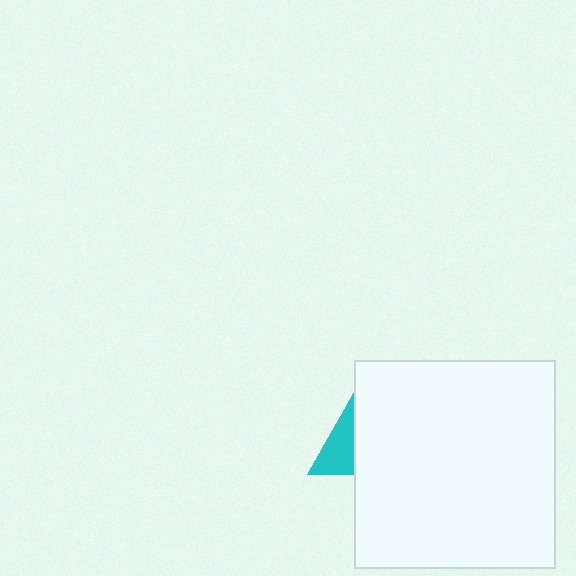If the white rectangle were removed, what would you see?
You would see the complete cyan triangle.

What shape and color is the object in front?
The object in front is a white rectangle.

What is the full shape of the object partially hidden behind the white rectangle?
The partially hidden object is a cyan triangle.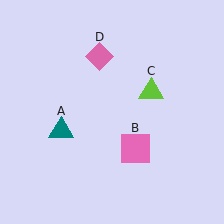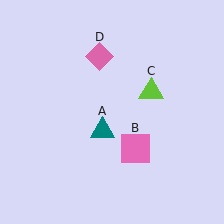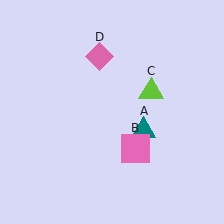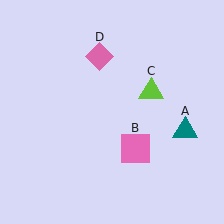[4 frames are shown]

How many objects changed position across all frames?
1 object changed position: teal triangle (object A).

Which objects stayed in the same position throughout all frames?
Pink square (object B) and lime triangle (object C) and pink diamond (object D) remained stationary.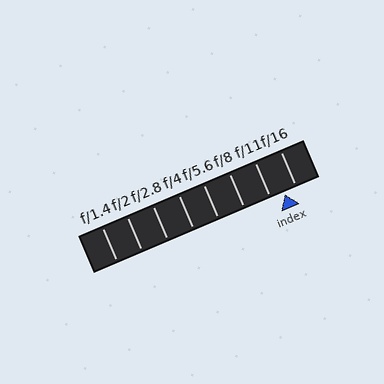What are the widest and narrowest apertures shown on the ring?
The widest aperture shown is f/1.4 and the narrowest is f/16.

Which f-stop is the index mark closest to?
The index mark is closest to f/16.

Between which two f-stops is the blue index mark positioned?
The index mark is between f/11 and f/16.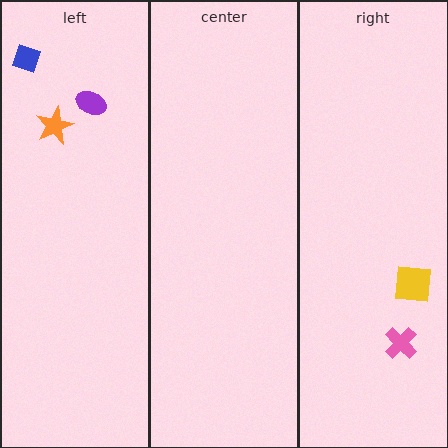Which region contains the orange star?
The left region.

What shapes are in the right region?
The pink cross, the yellow square.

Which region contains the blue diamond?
The left region.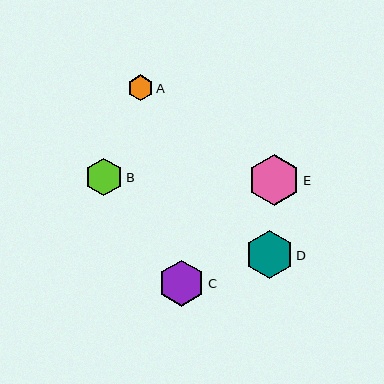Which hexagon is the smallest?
Hexagon A is the smallest with a size of approximately 26 pixels.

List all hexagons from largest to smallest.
From largest to smallest: E, D, C, B, A.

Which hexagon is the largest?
Hexagon E is the largest with a size of approximately 52 pixels.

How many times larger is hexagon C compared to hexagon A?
Hexagon C is approximately 1.8 times the size of hexagon A.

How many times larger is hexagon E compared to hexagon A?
Hexagon E is approximately 2.0 times the size of hexagon A.